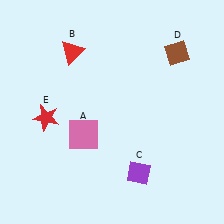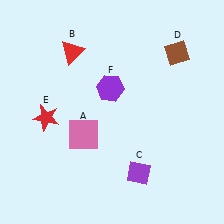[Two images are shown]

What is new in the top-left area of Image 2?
A purple hexagon (F) was added in the top-left area of Image 2.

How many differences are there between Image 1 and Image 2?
There is 1 difference between the two images.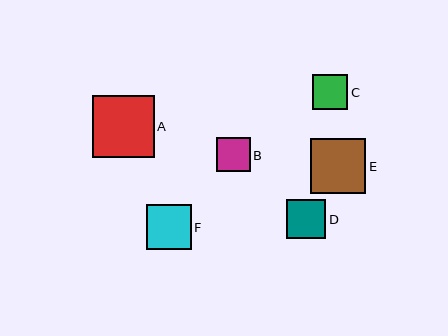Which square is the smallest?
Square B is the smallest with a size of approximately 34 pixels.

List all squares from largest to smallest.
From largest to smallest: A, E, F, D, C, B.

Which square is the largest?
Square A is the largest with a size of approximately 62 pixels.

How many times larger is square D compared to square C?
Square D is approximately 1.1 times the size of square C.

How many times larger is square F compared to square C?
Square F is approximately 1.3 times the size of square C.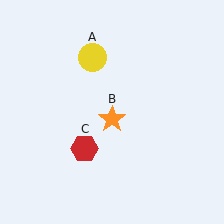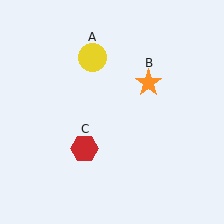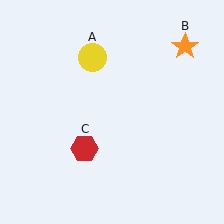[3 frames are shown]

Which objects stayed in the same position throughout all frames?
Yellow circle (object A) and red hexagon (object C) remained stationary.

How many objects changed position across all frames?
1 object changed position: orange star (object B).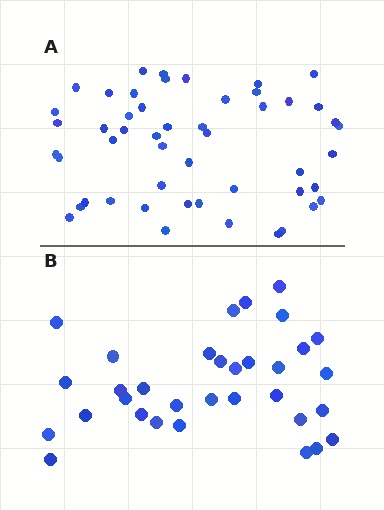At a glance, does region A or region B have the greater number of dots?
Region A (the top region) has more dots.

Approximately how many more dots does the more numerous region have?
Region A has approximately 15 more dots than region B.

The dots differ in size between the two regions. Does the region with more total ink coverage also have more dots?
No. Region B has more total ink coverage because its dots are larger, but region A actually contains more individual dots. Total area can be misleading — the number of items is what matters here.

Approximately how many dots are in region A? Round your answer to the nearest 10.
About 50 dots.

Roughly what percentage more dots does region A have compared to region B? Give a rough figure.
About 50% more.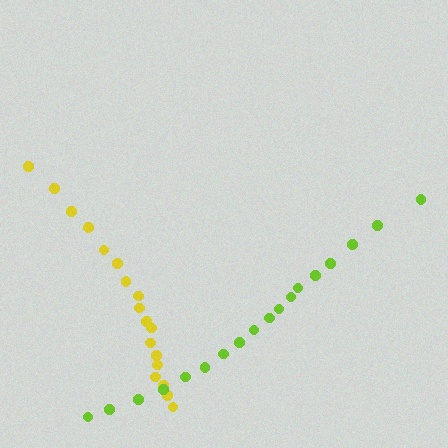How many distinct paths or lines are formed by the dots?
There are 2 distinct paths.